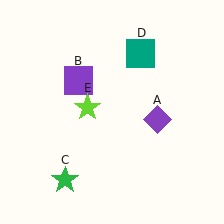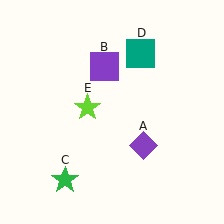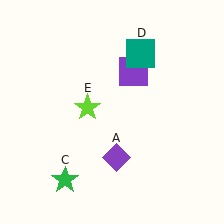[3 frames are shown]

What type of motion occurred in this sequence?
The purple diamond (object A), purple square (object B) rotated clockwise around the center of the scene.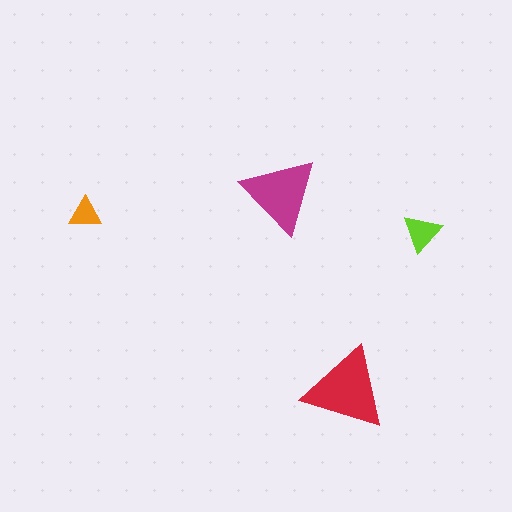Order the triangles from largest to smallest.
the red one, the magenta one, the lime one, the orange one.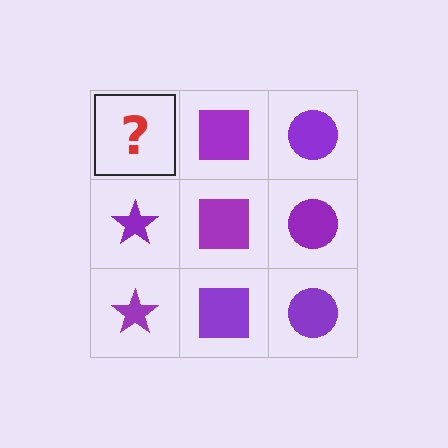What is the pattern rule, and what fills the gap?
The rule is that each column has a consistent shape. The gap should be filled with a purple star.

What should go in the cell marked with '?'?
The missing cell should contain a purple star.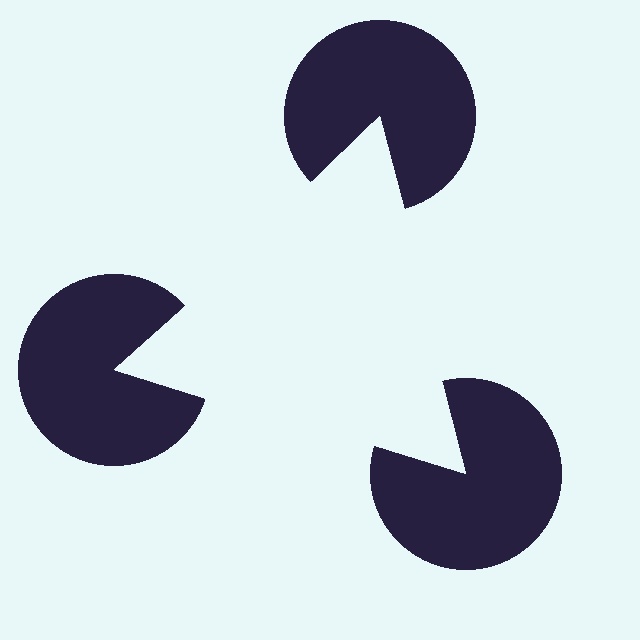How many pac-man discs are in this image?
There are 3 — one at each vertex of the illusory triangle.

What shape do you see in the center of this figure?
An illusory triangle — its edges are inferred from the aligned wedge cuts in the pac-man discs, not physically drawn.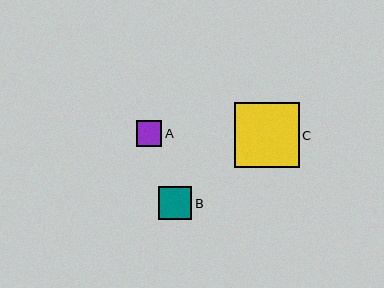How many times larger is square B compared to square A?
Square B is approximately 1.3 times the size of square A.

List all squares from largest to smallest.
From largest to smallest: C, B, A.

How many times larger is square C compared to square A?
Square C is approximately 2.5 times the size of square A.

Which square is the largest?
Square C is the largest with a size of approximately 65 pixels.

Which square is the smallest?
Square A is the smallest with a size of approximately 26 pixels.